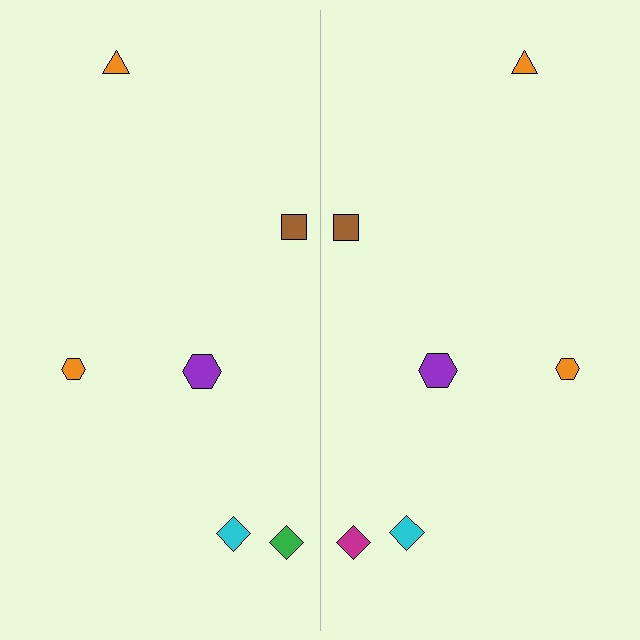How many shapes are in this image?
There are 12 shapes in this image.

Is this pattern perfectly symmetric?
No, the pattern is not perfectly symmetric. The magenta diamond on the right side breaks the symmetry — its mirror counterpart is green.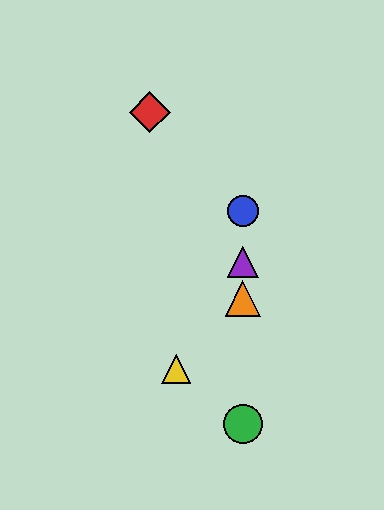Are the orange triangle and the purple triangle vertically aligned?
Yes, both are at x≈243.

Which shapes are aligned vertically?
The blue circle, the green circle, the purple triangle, the orange triangle are aligned vertically.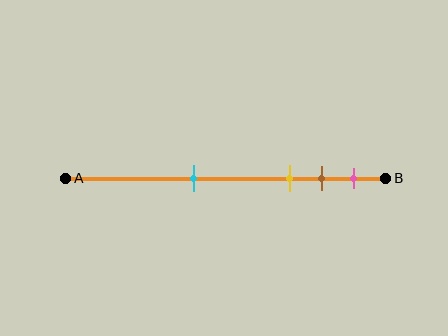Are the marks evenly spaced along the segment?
No, the marks are not evenly spaced.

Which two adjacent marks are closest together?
The brown and pink marks are the closest adjacent pair.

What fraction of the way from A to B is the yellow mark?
The yellow mark is approximately 70% (0.7) of the way from A to B.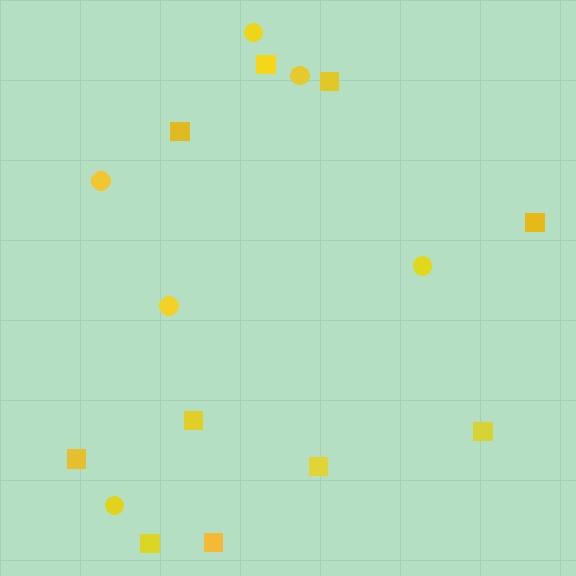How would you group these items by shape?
There are 2 groups: one group of circles (6) and one group of squares (10).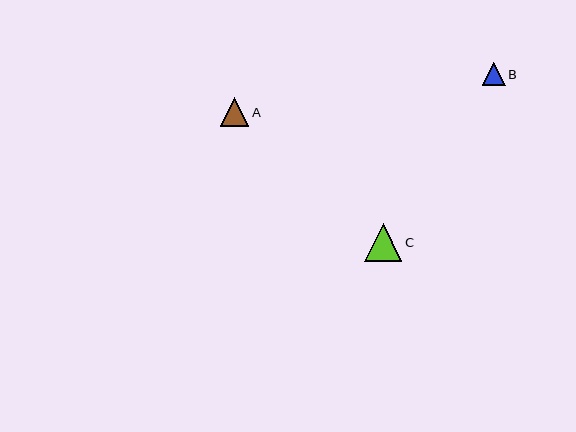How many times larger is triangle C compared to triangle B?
Triangle C is approximately 1.7 times the size of triangle B.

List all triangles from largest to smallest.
From largest to smallest: C, A, B.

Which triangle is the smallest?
Triangle B is the smallest with a size of approximately 23 pixels.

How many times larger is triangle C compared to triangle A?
Triangle C is approximately 1.3 times the size of triangle A.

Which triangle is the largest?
Triangle C is the largest with a size of approximately 38 pixels.